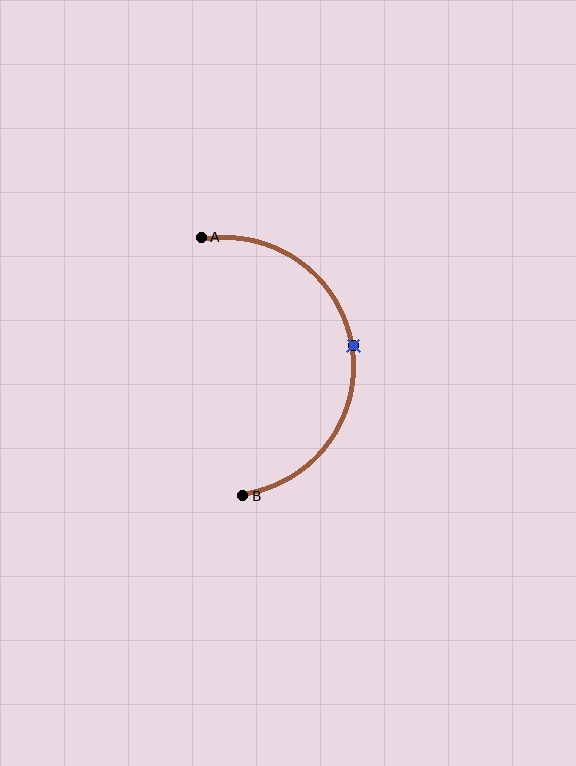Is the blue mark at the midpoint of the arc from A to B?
Yes. The blue mark lies on the arc at equal arc-length from both A and B — it is the arc midpoint.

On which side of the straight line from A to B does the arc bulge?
The arc bulges to the right of the straight line connecting A and B.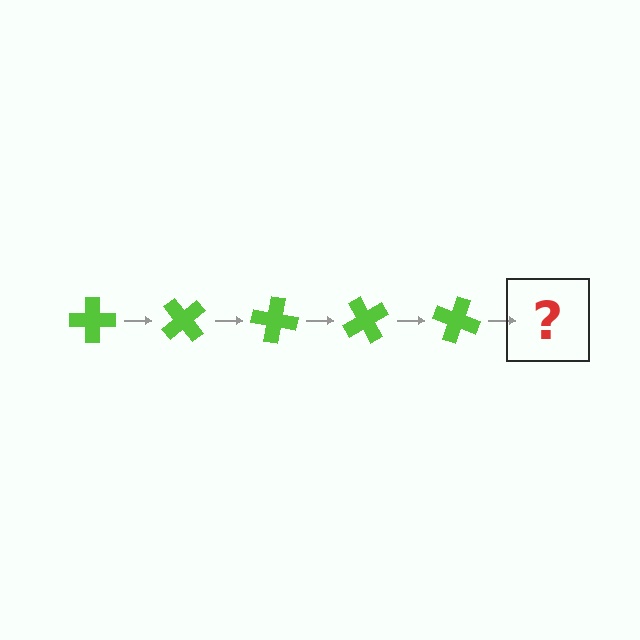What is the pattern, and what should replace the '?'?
The pattern is that the cross rotates 50 degrees each step. The '?' should be a lime cross rotated 250 degrees.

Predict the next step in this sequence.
The next step is a lime cross rotated 250 degrees.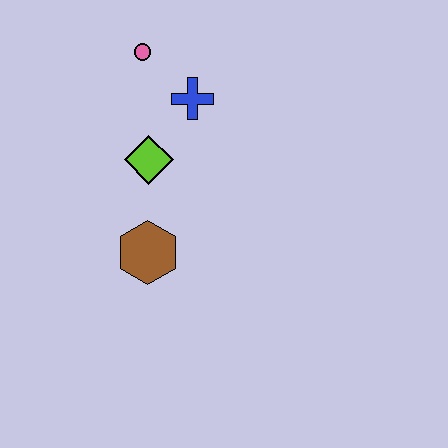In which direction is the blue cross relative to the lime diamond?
The blue cross is above the lime diamond.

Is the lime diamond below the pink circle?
Yes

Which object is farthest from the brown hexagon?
The pink circle is farthest from the brown hexagon.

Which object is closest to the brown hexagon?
The lime diamond is closest to the brown hexagon.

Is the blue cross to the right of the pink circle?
Yes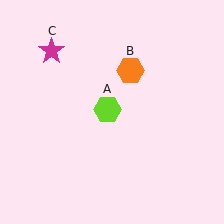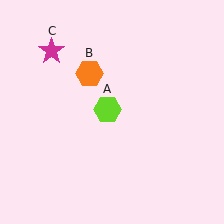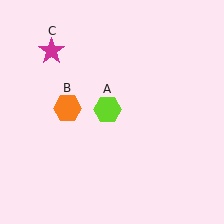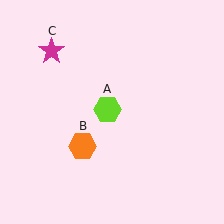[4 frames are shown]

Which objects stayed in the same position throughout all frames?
Lime hexagon (object A) and magenta star (object C) remained stationary.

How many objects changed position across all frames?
1 object changed position: orange hexagon (object B).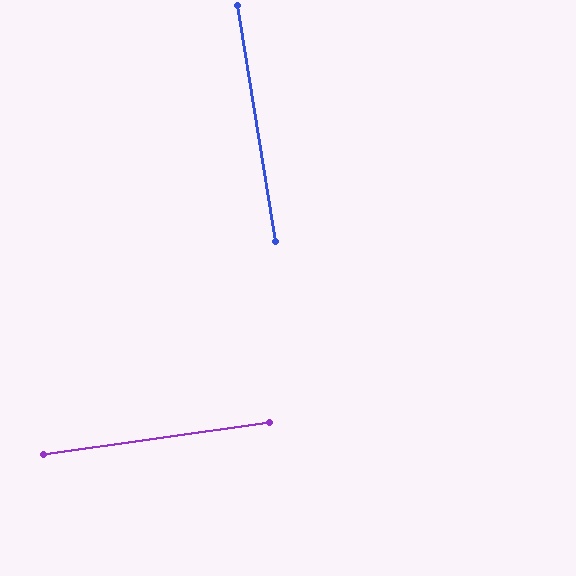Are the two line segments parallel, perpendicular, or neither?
Perpendicular — they meet at approximately 89°.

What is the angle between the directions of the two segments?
Approximately 89 degrees.